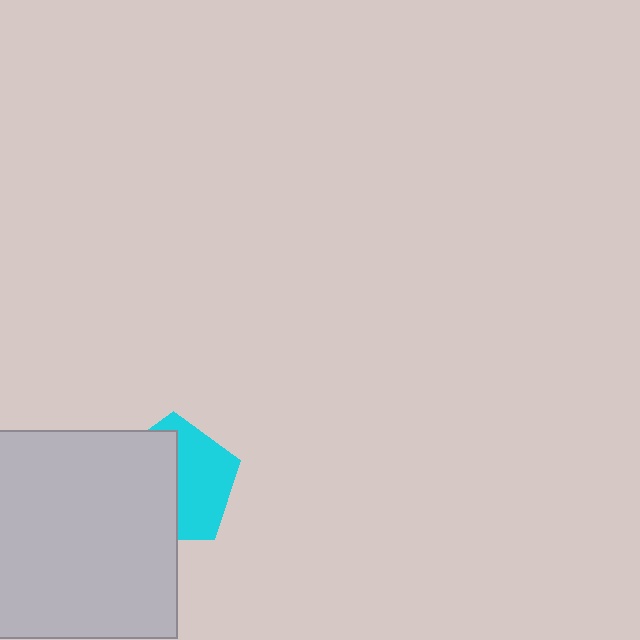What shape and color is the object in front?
The object in front is a light gray square.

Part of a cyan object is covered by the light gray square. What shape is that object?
It is a pentagon.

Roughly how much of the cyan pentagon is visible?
About half of it is visible (roughly 48%).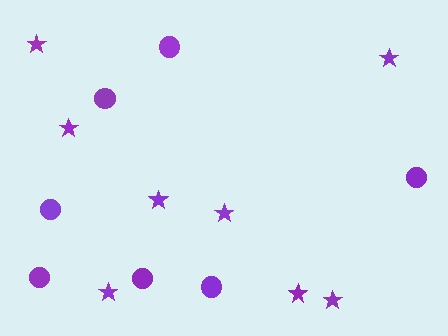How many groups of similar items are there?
There are 2 groups: one group of stars (8) and one group of circles (7).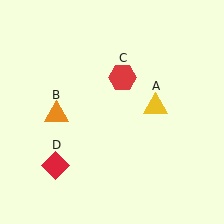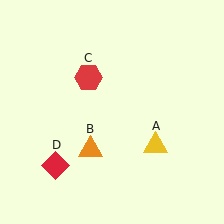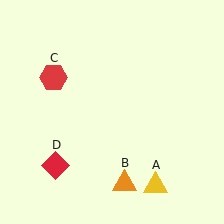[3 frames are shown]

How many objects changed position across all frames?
3 objects changed position: yellow triangle (object A), orange triangle (object B), red hexagon (object C).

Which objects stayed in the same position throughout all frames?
Red diamond (object D) remained stationary.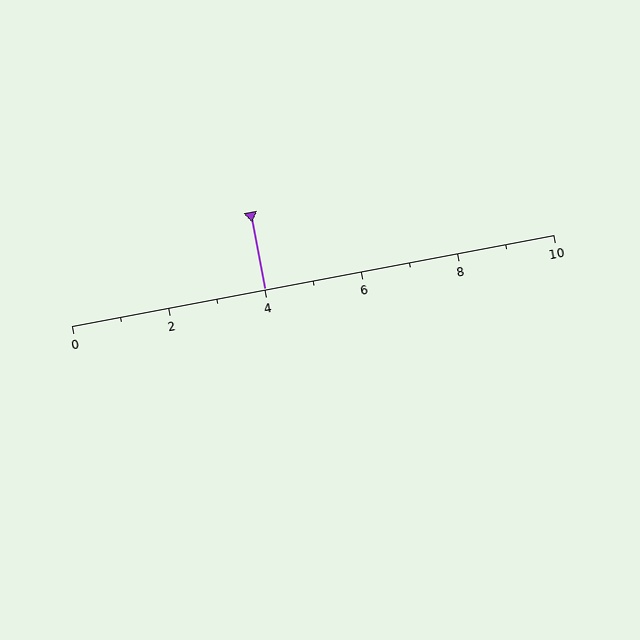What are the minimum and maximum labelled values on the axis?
The axis runs from 0 to 10.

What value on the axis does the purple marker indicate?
The marker indicates approximately 4.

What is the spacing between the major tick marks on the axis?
The major ticks are spaced 2 apart.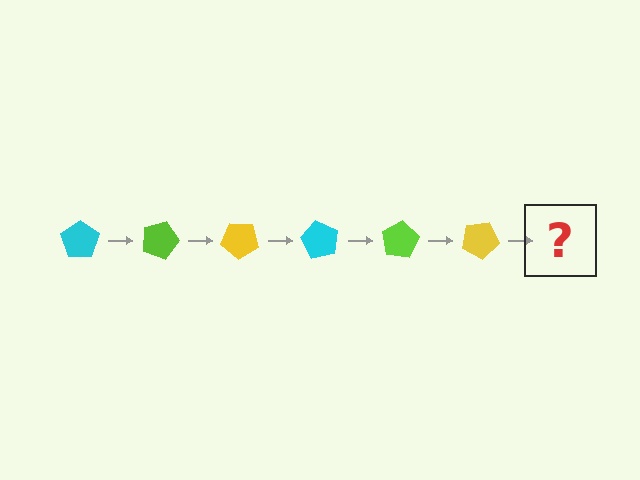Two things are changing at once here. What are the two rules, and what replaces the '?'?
The two rules are that it rotates 20 degrees each step and the color cycles through cyan, lime, and yellow. The '?' should be a cyan pentagon, rotated 120 degrees from the start.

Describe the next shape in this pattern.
It should be a cyan pentagon, rotated 120 degrees from the start.